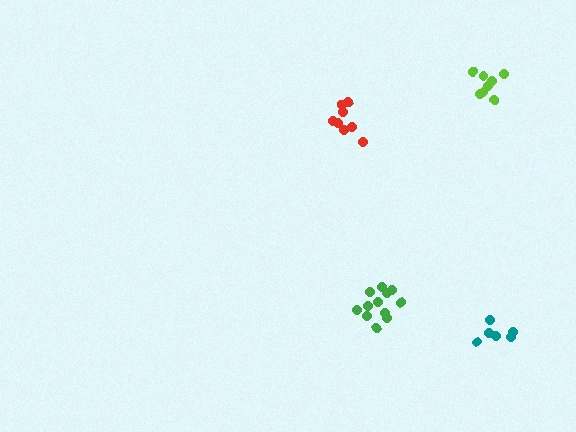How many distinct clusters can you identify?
There are 4 distinct clusters.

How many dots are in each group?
Group 1: 8 dots, Group 2: 6 dots, Group 3: 12 dots, Group 4: 8 dots (34 total).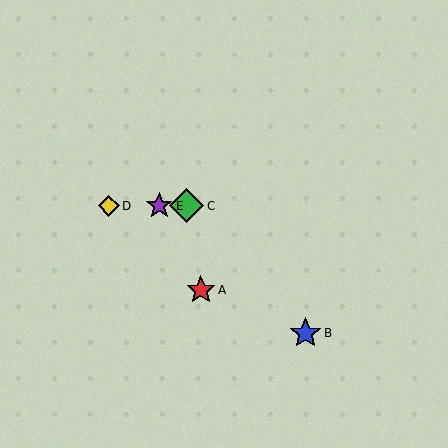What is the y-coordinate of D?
Object D is at y≈206.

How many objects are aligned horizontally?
3 objects (C, D, E) are aligned horizontally.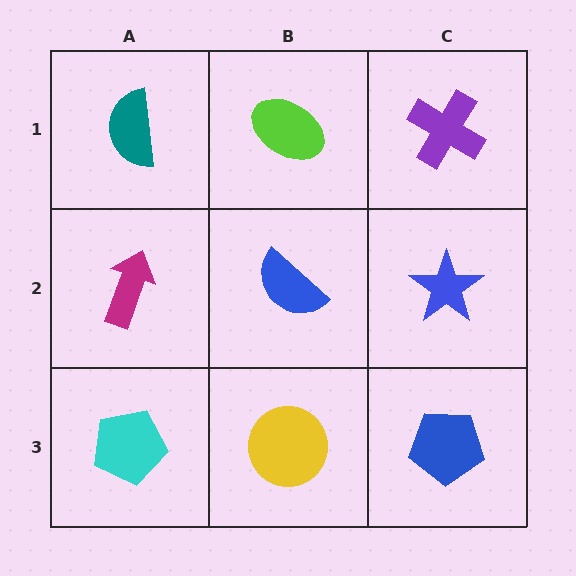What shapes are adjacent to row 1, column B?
A blue semicircle (row 2, column B), a teal semicircle (row 1, column A), a purple cross (row 1, column C).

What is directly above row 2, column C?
A purple cross.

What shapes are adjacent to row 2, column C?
A purple cross (row 1, column C), a blue pentagon (row 3, column C), a blue semicircle (row 2, column B).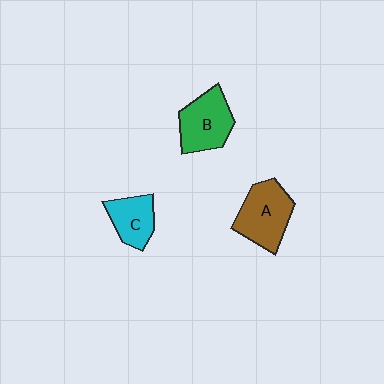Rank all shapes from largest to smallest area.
From largest to smallest: A (brown), B (green), C (cyan).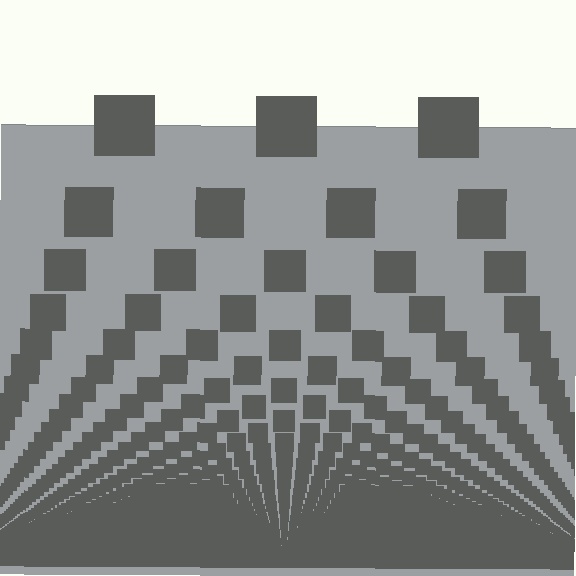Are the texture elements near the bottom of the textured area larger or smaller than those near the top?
Smaller. The gradient is inverted — elements near the bottom are smaller and denser.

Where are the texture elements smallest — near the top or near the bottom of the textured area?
Near the bottom.